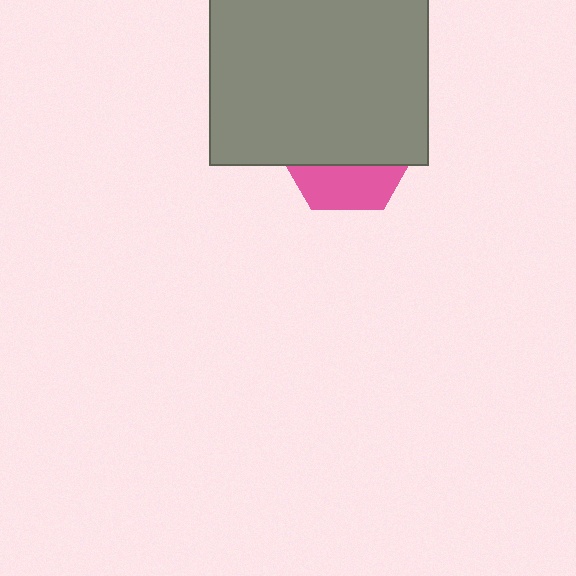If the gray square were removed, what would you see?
You would see the complete pink hexagon.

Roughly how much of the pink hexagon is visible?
A small part of it is visible (roughly 32%).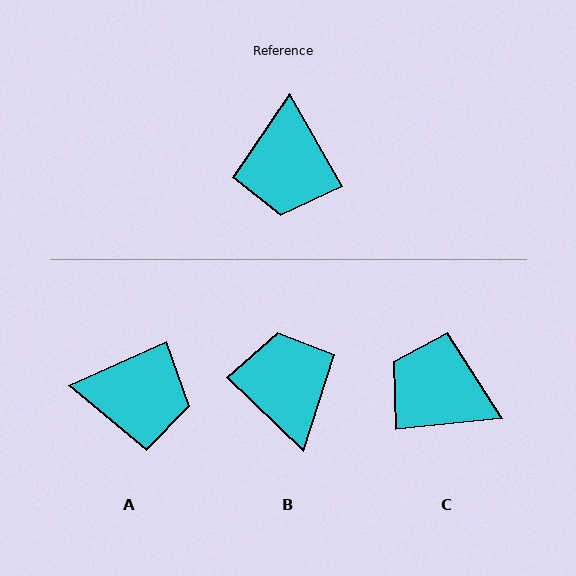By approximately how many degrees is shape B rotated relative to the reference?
Approximately 164 degrees clockwise.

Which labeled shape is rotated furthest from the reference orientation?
B, about 164 degrees away.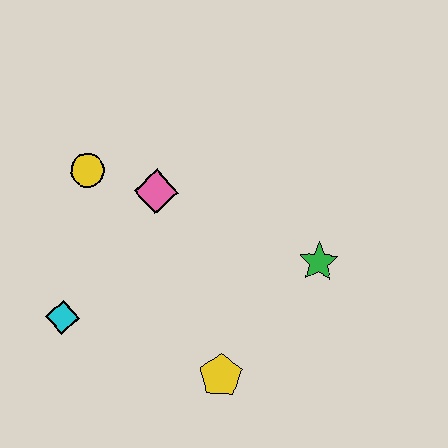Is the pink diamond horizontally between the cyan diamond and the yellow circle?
No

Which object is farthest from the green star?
The cyan diamond is farthest from the green star.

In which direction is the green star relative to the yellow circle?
The green star is to the right of the yellow circle.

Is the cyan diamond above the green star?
No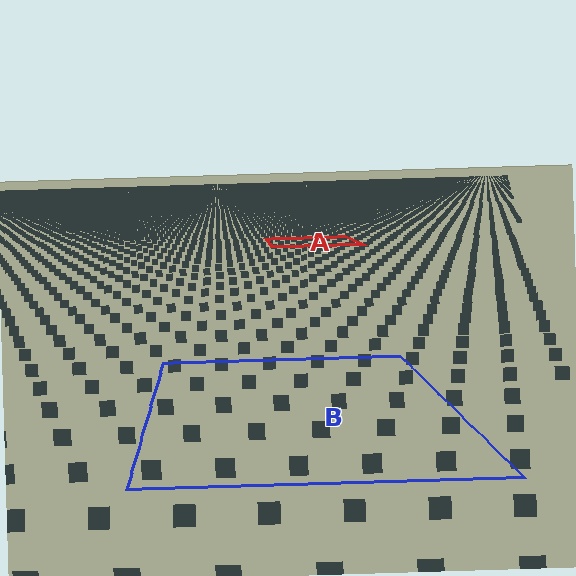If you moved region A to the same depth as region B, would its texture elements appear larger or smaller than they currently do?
They would appear larger. At a closer depth, the same texture elements are projected at a bigger on-screen size.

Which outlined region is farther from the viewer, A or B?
Region A is farther from the viewer — the texture elements inside it appear smaller and more densely packed.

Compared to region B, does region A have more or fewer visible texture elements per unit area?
Region A has more texture elements per unit area — they are packed more densely because it is farther away.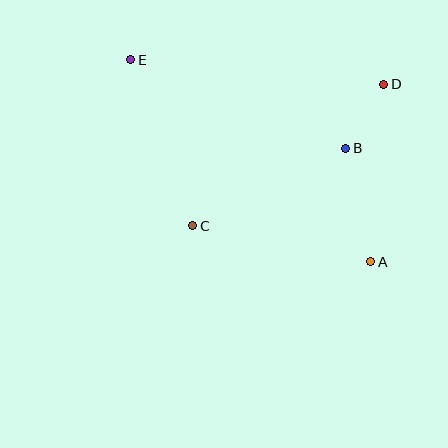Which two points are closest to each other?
Points B and D are closest to each other.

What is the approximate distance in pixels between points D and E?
The distance between D and E is approximately 254 pixels.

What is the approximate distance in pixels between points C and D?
The distance between C and D is approximately 238 pixels.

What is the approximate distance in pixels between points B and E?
The distance between B and E is approximately 232 pixels.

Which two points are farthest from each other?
Points A and E are farthest from each other.